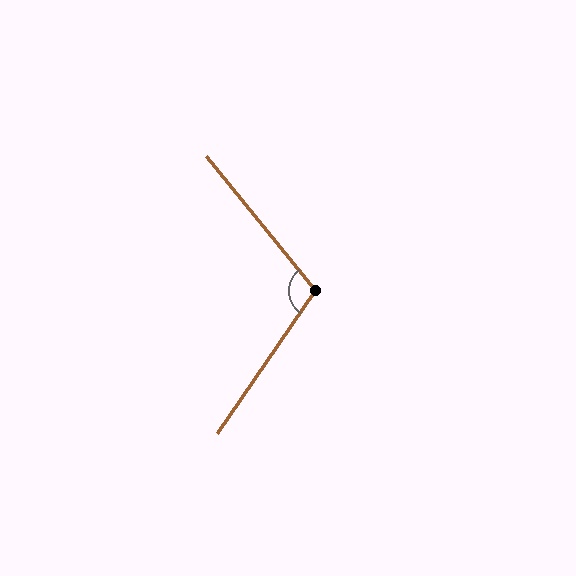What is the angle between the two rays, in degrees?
Approximately 106 degrees.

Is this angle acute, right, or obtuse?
It is obtuse.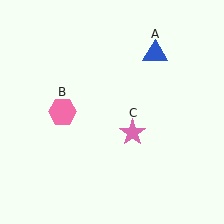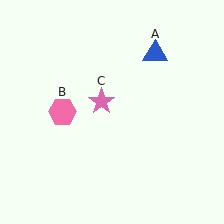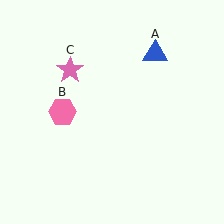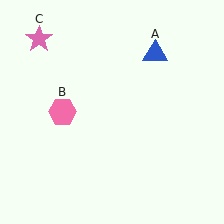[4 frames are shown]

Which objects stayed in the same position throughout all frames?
Blue triangle (object A) and pink hexagon (object B) remained stationary.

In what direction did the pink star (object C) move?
The pink star (object C) moved up and to the left.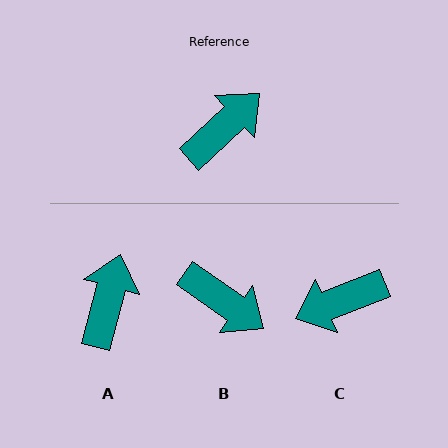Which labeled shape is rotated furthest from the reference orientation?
C, about 158 degrees away.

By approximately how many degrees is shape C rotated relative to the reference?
Approximately 158 degrees counter-clockwise.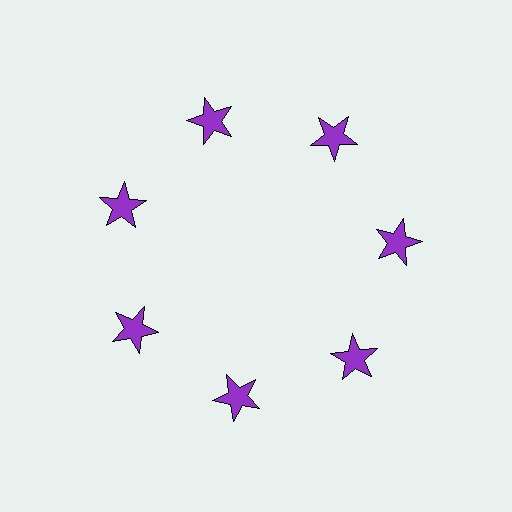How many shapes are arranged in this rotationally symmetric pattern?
There are 7 shapes, arranged in 7 groups of 1.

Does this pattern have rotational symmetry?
Yes, this pattern has 7-fold rotational symmetry. It looks the same after rotating 51 degrees around the center.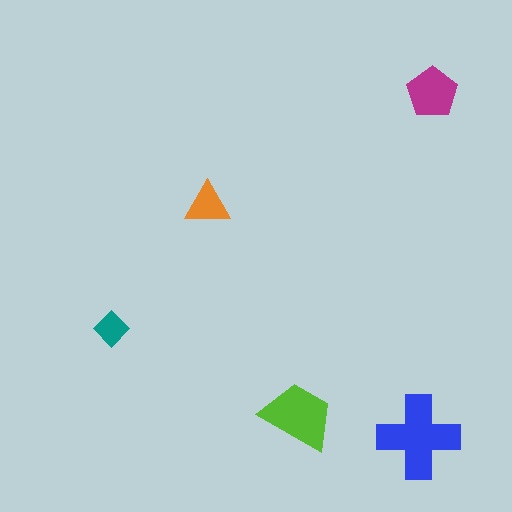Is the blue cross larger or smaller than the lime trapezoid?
Larger.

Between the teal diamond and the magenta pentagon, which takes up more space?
The magenta pentagon.